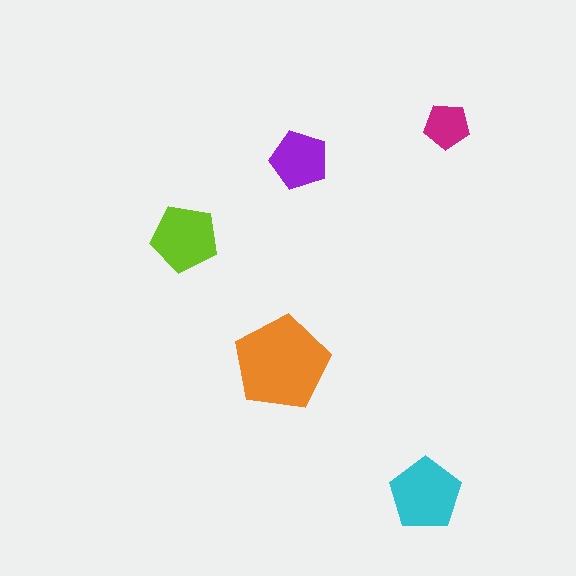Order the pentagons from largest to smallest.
the orange one, the cyan one, the lime one, the purple one, the magenta one.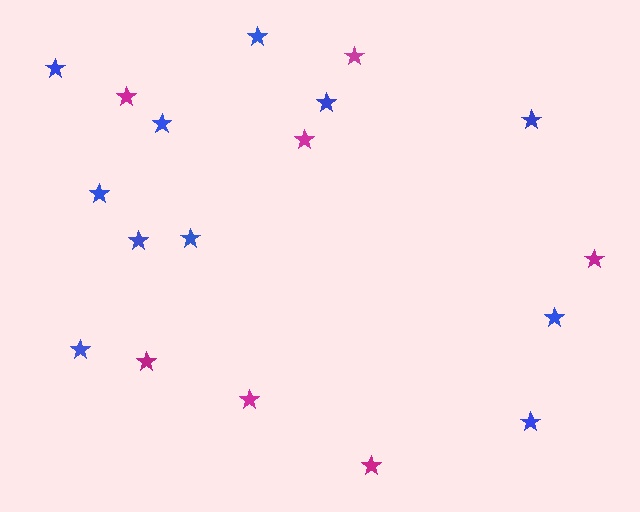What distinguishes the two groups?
There are 2 groups: one group of magenta stars (7) and one group of blue stars (11).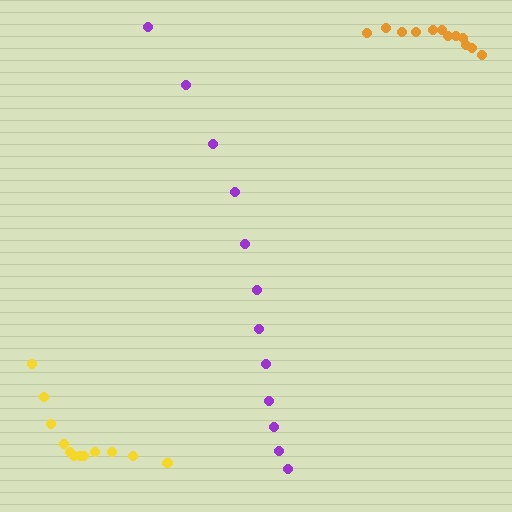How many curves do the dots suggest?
There are 3 distinct paths.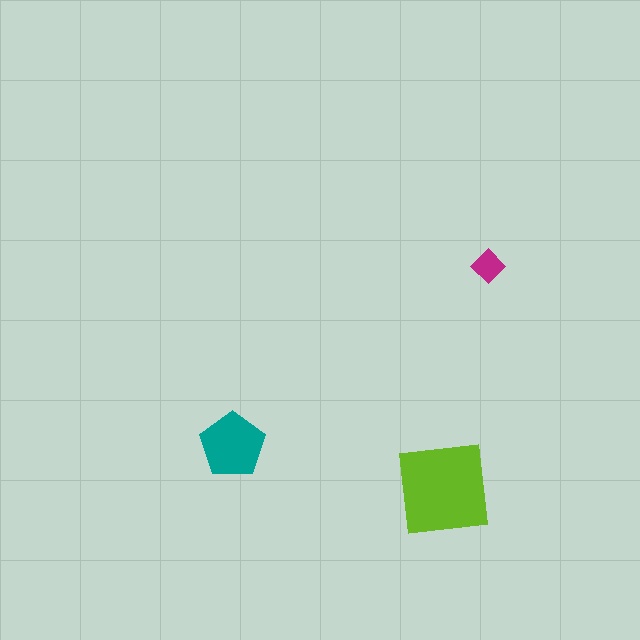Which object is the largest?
The lime square.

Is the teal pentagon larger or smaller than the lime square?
Smaller.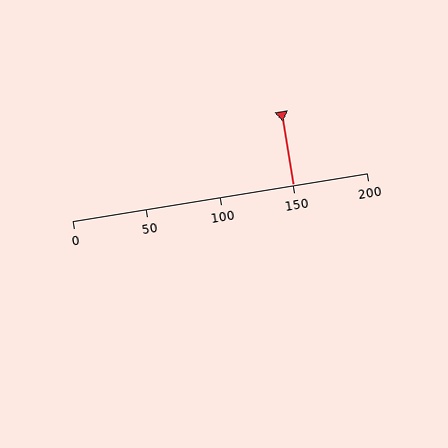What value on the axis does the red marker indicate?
The marker indicates approximately 150.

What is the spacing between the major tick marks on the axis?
The major ticks are spaced 50 apart.